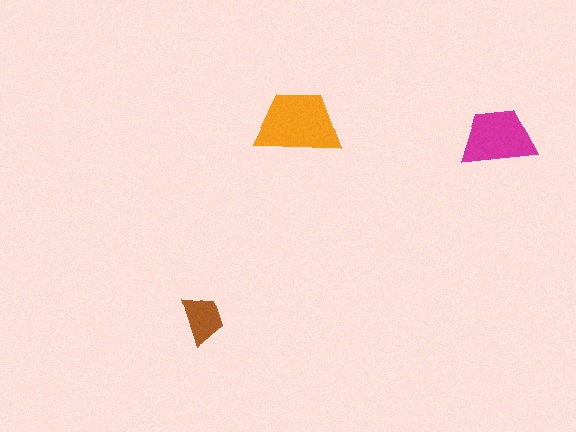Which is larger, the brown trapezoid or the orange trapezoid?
The orange one.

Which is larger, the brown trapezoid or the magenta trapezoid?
The magenta one.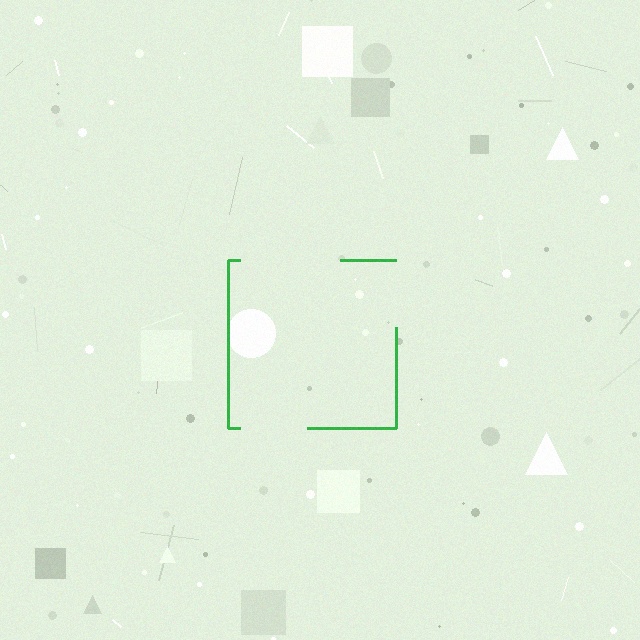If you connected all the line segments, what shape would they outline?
They would outline a square.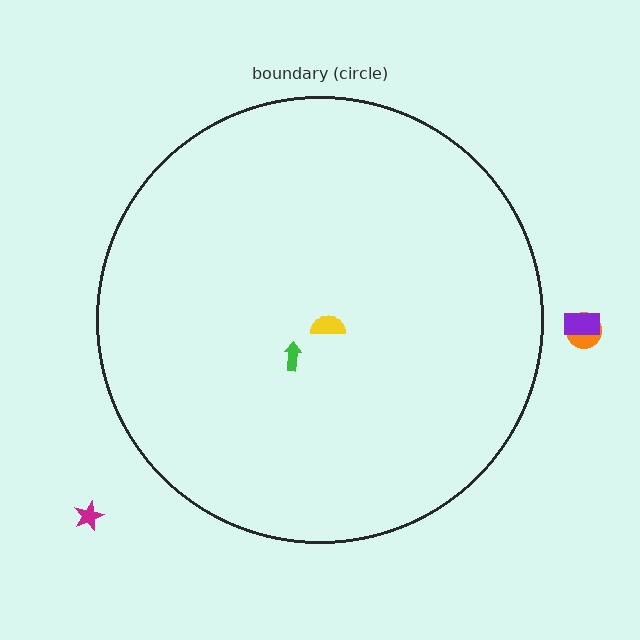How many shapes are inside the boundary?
2 inside, 3 outside.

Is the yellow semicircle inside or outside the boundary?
Inside.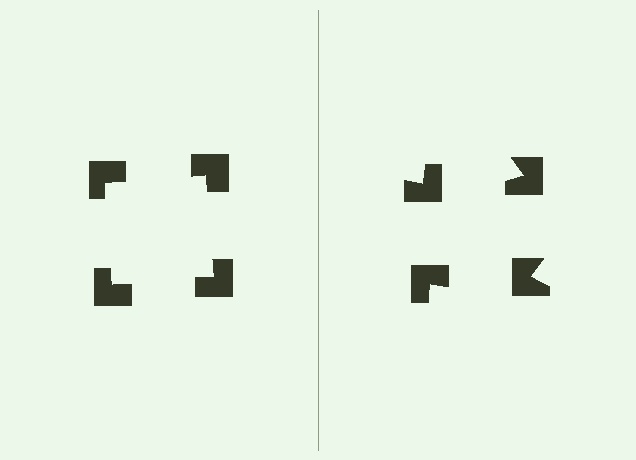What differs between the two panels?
The notched squares are positioned identically on both sides; only the wedge orientations differ. On the left they align to a square; on the right they are misaligned.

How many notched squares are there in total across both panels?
8 — 4 on each side.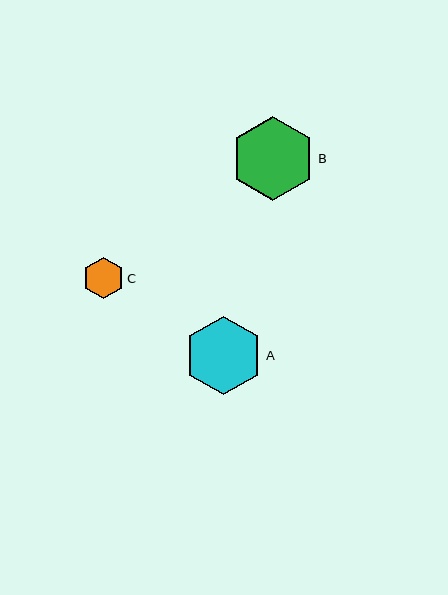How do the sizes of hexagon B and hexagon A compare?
Hexagon B and hexagon A are approximately the same size.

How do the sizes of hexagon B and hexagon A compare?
Hexagon B and hexagon A are approximately the same size.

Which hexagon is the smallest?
Hexagon C is the smallest with a size of approximately 41 pixels.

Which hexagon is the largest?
Hexagon B is the largest with a size of approximately 84 pixels.